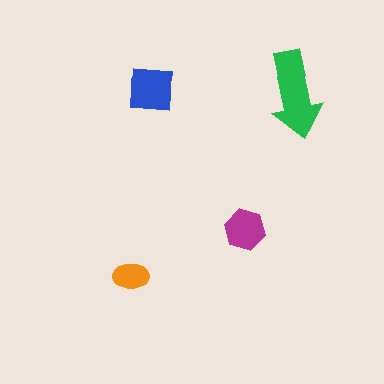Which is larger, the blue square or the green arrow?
The green arrow.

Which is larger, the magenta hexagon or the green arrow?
The green arrow.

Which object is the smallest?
The orange ellipse.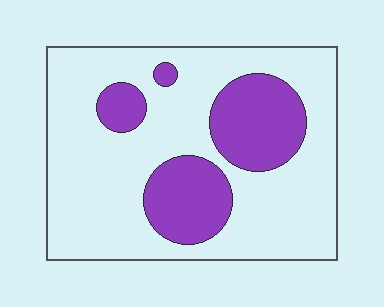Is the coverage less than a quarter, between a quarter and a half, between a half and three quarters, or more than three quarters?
Between a quarter and a half.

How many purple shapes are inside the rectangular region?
4.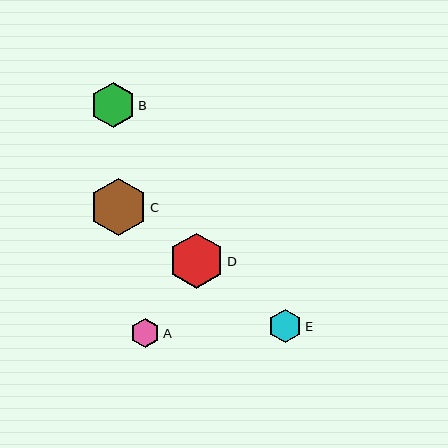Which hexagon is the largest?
Hexagon C is the largest with a size of approximately 58 pixels.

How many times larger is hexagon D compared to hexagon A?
Hexagon D is approximately 1.9 times the size of hexagon A.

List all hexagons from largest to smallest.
From largest to smallest: C, D, B, E, A.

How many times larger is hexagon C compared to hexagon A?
Hexagon C is approximately 2.0 times the size of hexagon A.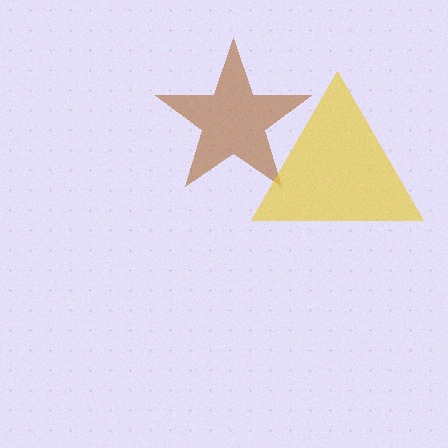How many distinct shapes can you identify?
There are 2 distinct shapes: a brown star, a yellow triangle.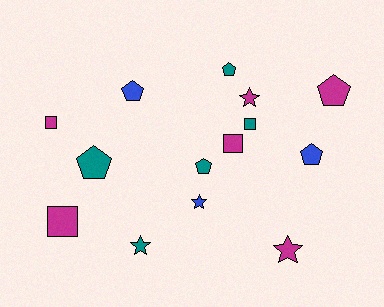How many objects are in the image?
There are 14 objects.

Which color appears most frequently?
Magenta, with 6 objects.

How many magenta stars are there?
There are 2 magenta stars.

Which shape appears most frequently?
Pentagon, with 6 objects.